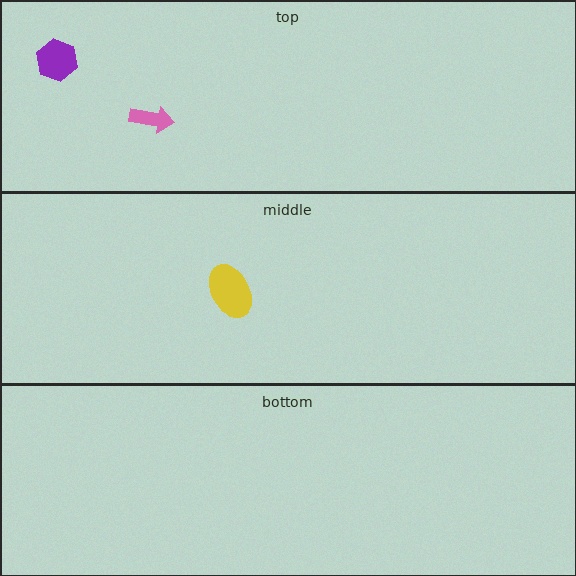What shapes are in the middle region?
The yellow ellipse.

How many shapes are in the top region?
2.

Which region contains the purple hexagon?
The top region.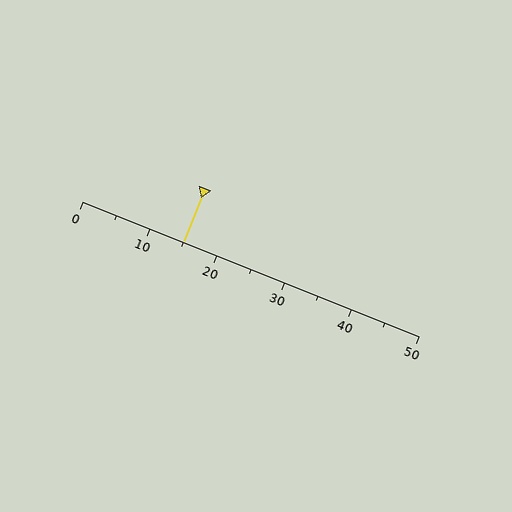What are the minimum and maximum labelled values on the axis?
The axis runs from 0 to 50.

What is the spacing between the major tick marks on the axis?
The major ticks are spaced 10 apart.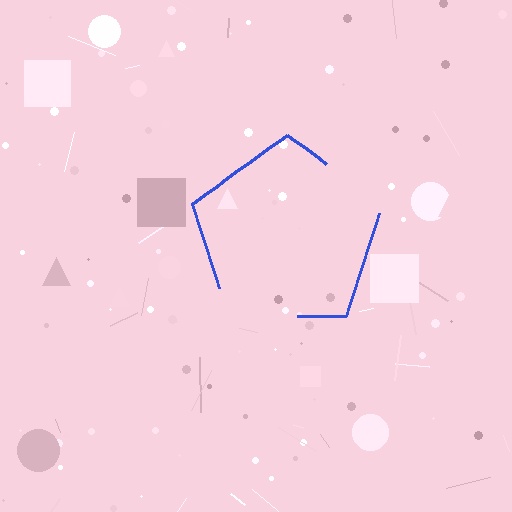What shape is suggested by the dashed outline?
The dashed outline suggests a pentagon.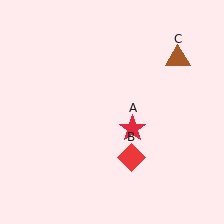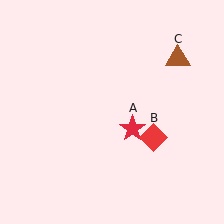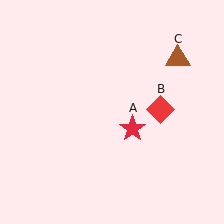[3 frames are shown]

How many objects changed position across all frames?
1 object changed position: red diamond (object B).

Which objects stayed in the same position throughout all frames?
Red star (object A) and brown triangle (object C) remained stationary.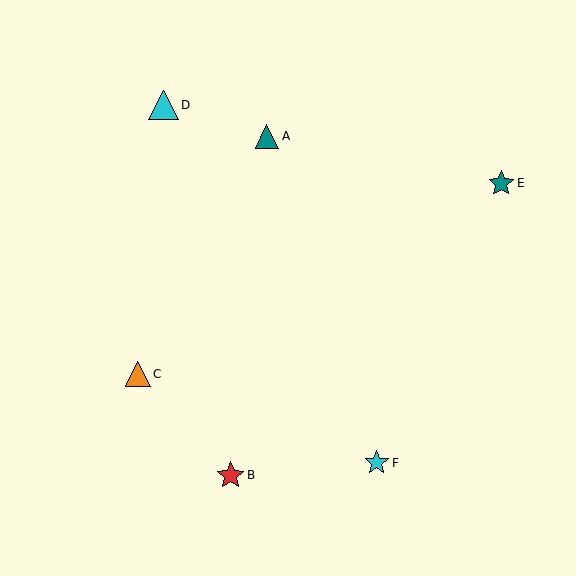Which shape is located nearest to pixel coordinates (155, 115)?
The cyan triangle (labeled D) at (163, 105) is nearest to that location.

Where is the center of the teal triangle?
The center of the teal triangle is at (267, 136).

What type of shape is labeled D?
Shape D is a cyan triangle.